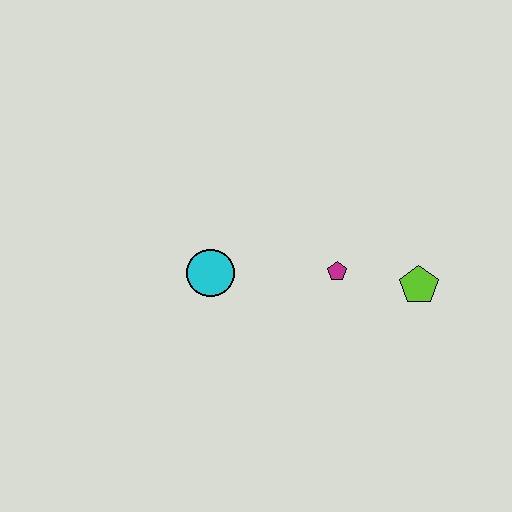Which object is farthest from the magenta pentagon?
The cyan circle is farthest from the magenta pentagon.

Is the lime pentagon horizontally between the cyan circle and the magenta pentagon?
No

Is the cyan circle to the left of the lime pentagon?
Yes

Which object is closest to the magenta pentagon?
The lime pentagon is closest to the magenta pentagon.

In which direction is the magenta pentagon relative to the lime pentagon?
The magenta pentagon is to the left of the lime pentagon.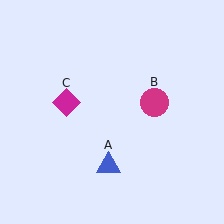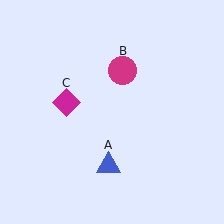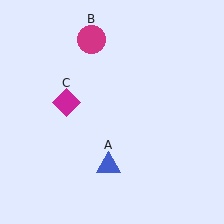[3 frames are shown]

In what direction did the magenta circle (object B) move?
The magenta circle (object B) moved up and to the left.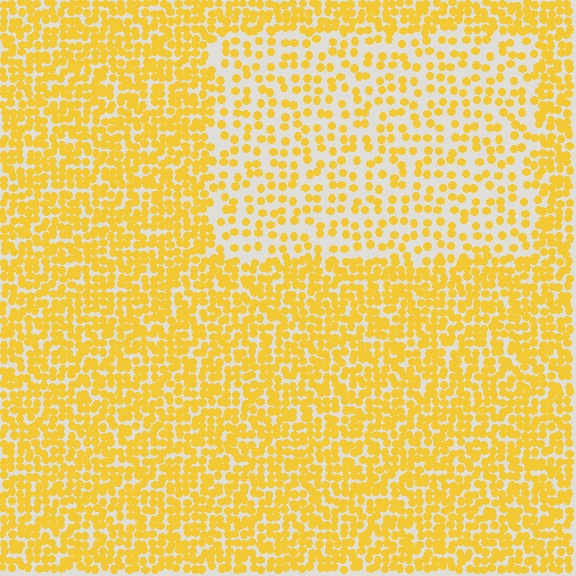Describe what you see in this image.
The image contains small yellow elements arranged at two different densities. A rectangle-shaped region is visible where the elements are less densely packed than the surrounding area.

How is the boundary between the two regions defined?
The boundary is defined by a change in element density (approximately 2.1x ratio). All elements are the same color, size, and shape.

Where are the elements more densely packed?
The elements are more densely packed outside the rectangle boundary.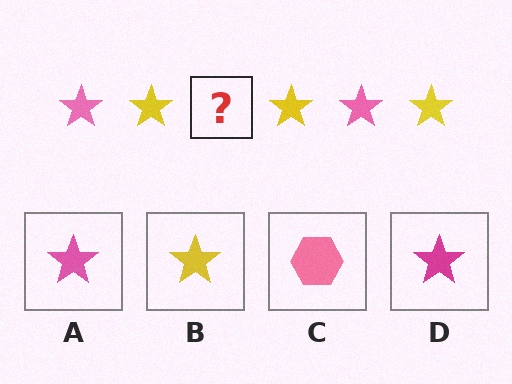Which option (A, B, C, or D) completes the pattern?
A.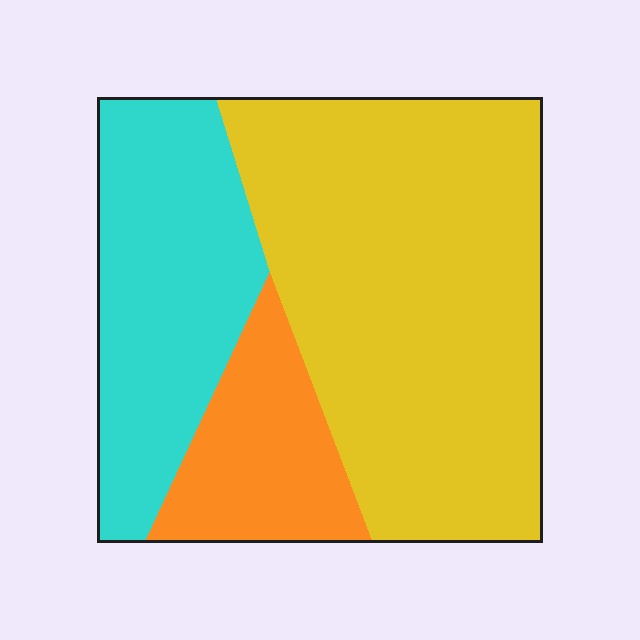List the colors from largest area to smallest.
From largest to smallest: yellow, cyan, orange.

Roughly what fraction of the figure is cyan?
Cyan covers roughly 30% of the figure.